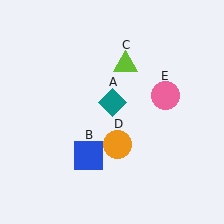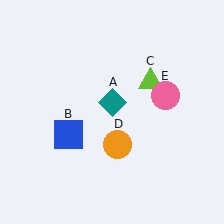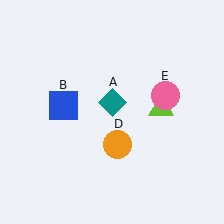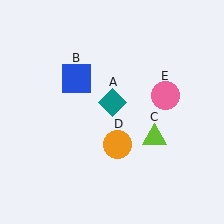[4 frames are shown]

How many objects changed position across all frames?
2 objects changed position: blue square (object B), lime triangle (object C).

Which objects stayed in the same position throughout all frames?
Teal diamond (object A) and orange circle (object D) and pink circle (object E) remained stationary.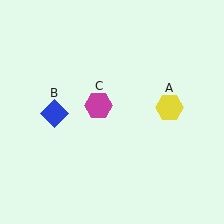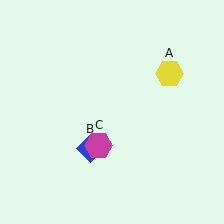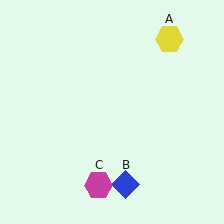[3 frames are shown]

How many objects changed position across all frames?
3 objects changed position: yellow hexagon (object A), blue diamond (object B), magenta hexagon (object C).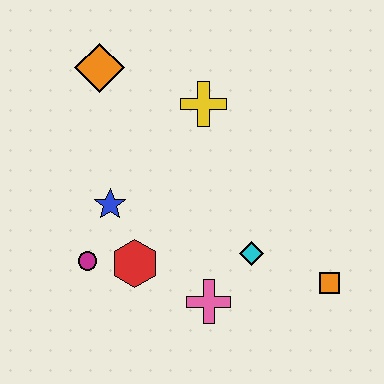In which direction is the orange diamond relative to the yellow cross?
The orange diamond is to the left of the yellow cross.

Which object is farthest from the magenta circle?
The orange square is farthest from the magenta circle.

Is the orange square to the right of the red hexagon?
Yes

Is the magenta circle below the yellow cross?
Yes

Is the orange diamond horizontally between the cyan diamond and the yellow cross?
No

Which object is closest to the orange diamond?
The yellow cross is closest to the orange diamond.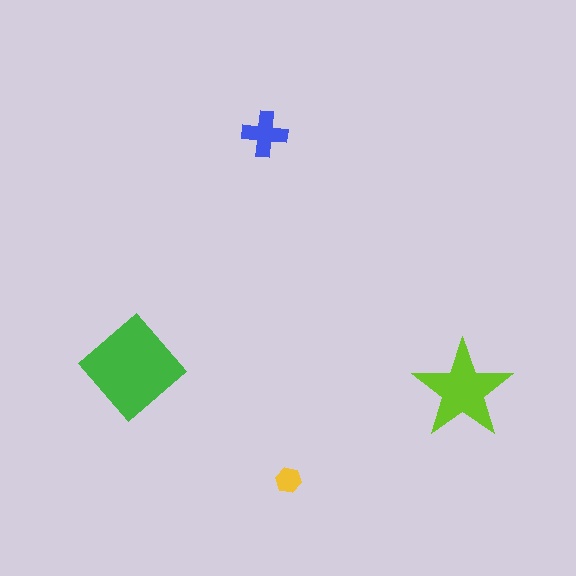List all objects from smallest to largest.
The yellow hexagon, the blue cross, the lime star, the green diamond.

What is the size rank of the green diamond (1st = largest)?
1st.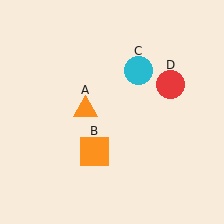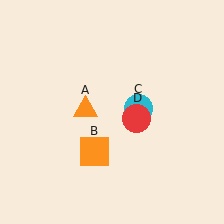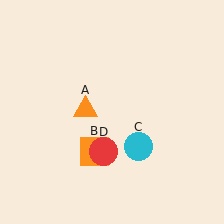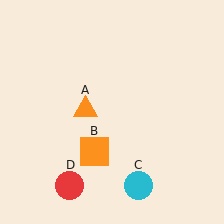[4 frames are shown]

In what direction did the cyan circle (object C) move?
The cyan circle (object C) moved down.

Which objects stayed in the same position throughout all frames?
Orange triangle (object A) and orange square (object B) remained stationary.